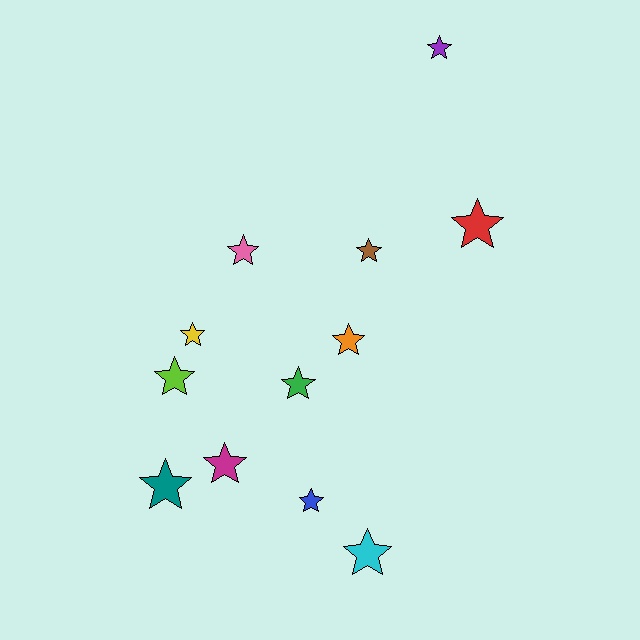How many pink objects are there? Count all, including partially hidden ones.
There is 1 pink object.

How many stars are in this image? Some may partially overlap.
There are 12 stars.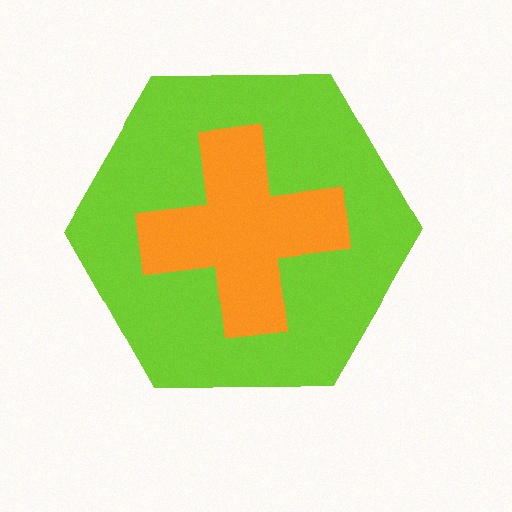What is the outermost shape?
The lime hexagon.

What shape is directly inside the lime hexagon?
The orange cross.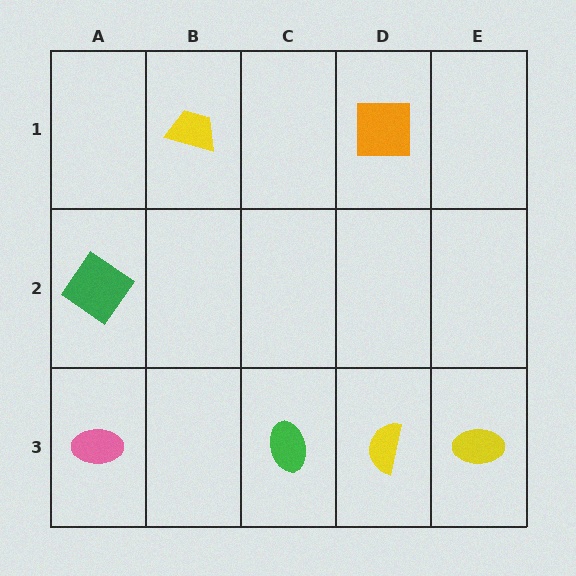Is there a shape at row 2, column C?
No, that cell is empty.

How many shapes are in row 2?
1 shape.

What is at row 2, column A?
A green diamond.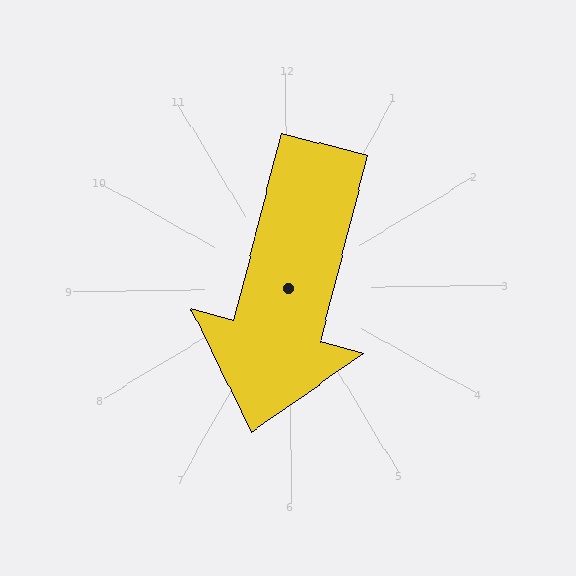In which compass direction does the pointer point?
South.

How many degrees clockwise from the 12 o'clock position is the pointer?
Approximately 195 degrees.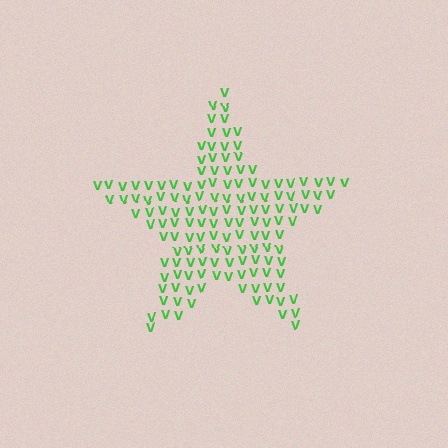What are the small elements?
The small elements are letter V's.